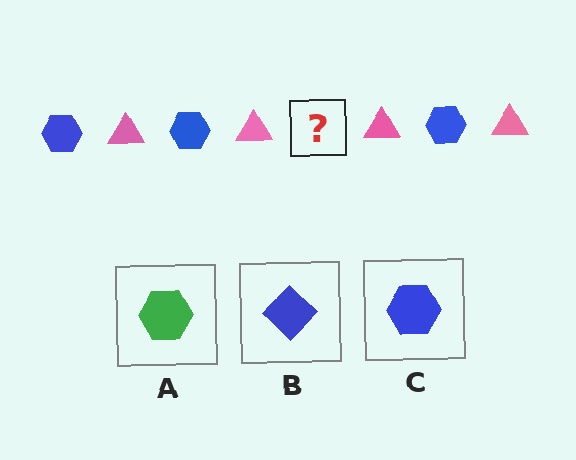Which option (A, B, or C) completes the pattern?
C.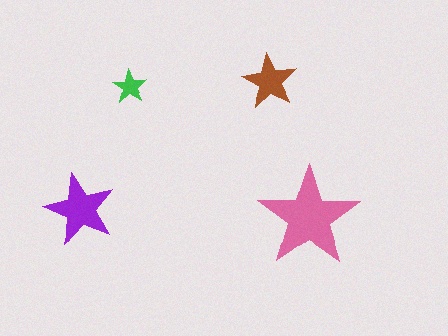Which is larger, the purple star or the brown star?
The purple one.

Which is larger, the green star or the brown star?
The brown one.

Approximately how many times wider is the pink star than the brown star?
About 2 times wider.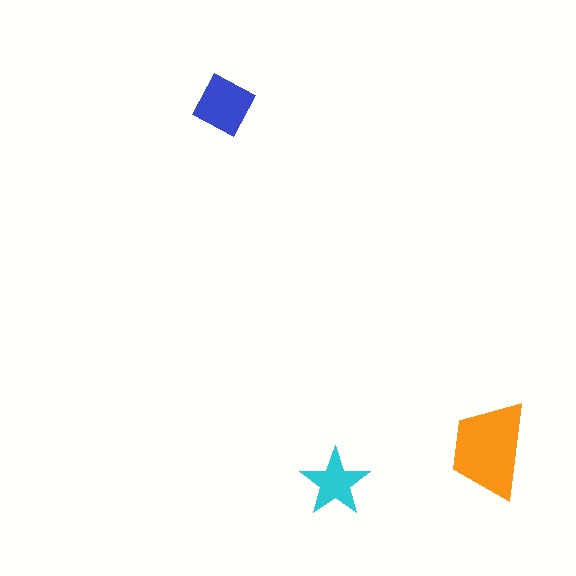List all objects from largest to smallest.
The orange trapezoid, the blue square, the cyan star.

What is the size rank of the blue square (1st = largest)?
2nd.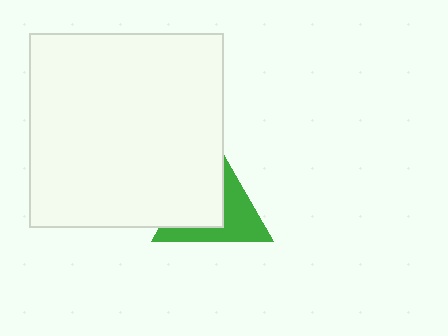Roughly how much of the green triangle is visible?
About half of it is visible (roughly 48%).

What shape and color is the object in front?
The object in front is a white square.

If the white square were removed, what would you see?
You would see the complete green triangle.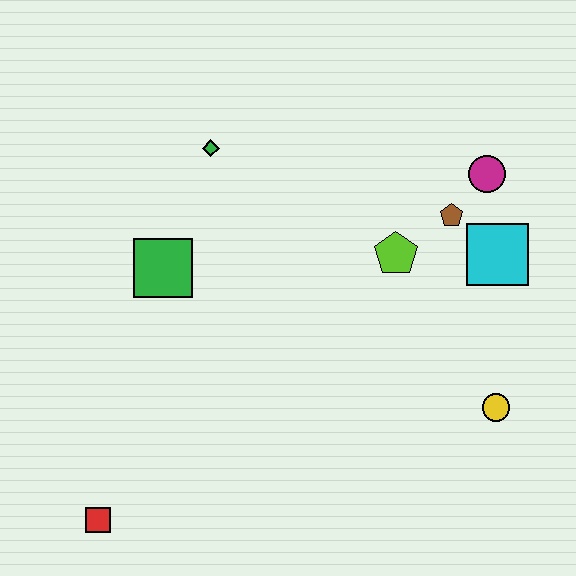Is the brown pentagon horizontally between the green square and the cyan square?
Yes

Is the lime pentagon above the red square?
Yes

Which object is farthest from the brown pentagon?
The red square is farthest from the brown pentagon.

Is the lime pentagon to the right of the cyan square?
No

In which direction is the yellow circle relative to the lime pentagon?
The yellow circle is below the lime pentagon.